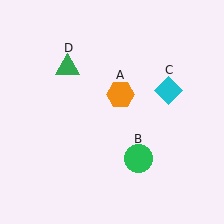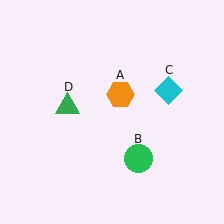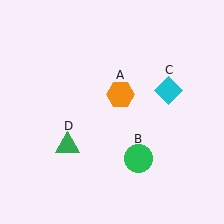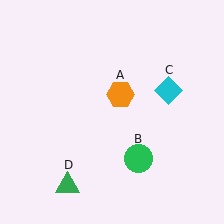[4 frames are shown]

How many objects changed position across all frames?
1 object changed position: green triangle (object D).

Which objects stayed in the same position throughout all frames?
Orange hexagon (object A) and green circle (object B) and cyan diamond (object C) remained stationary.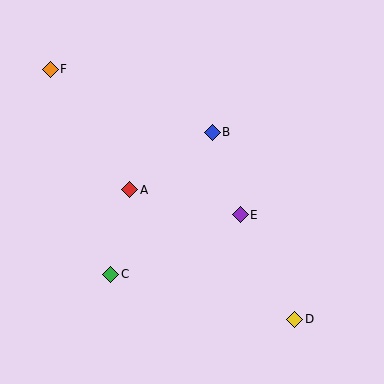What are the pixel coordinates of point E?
Point E is at (240, 215).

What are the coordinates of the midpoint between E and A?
The midpoint between E and A is at (185, 202).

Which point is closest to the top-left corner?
Point F is closest to the top-left corner.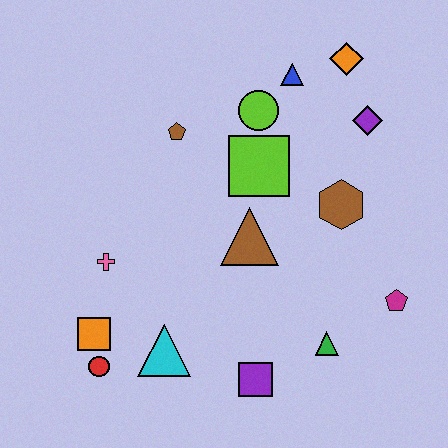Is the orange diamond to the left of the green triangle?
No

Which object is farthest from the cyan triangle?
The orange diamond is farthest from the cyan triangle.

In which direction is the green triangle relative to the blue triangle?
The green triangle is below the blue triangle.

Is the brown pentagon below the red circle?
No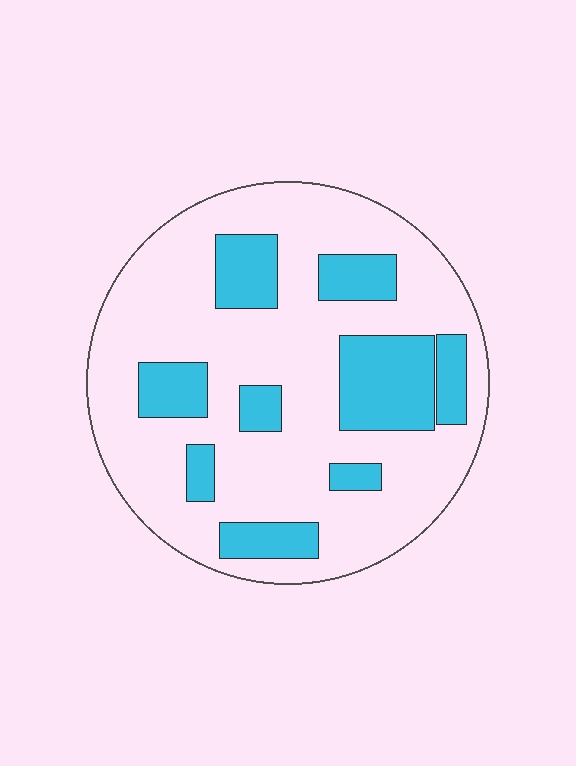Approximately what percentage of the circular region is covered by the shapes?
Approximately 25%.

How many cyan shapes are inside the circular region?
9.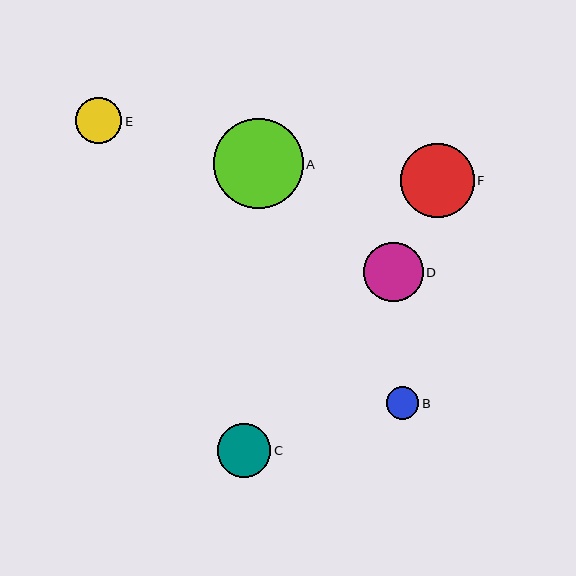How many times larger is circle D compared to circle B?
Circle D is approximately 1.8 times the size of circle B.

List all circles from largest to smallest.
From largest to smallest: A, F, D, C, E, B.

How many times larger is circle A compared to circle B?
Circle A is approximately 2.8 times the size of circle B.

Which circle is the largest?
Circle A is the largest with a size of approximately 89 pixels.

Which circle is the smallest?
Circle B is the smallest with a size of approximately 32 pixels.